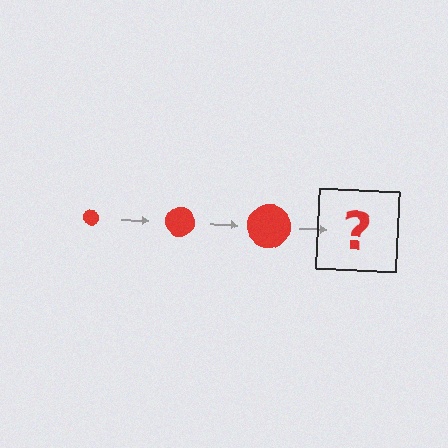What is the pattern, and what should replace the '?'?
The pattern is that the circle gets progressively larger each step. The '?' should be a red circle, larger than the previous one.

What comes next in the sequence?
The next element should be a red circle, larger than the previous one.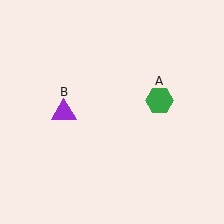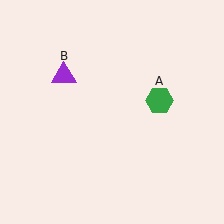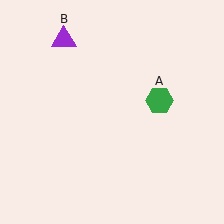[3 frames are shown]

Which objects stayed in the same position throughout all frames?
Green hexagon (object A) remained stationary.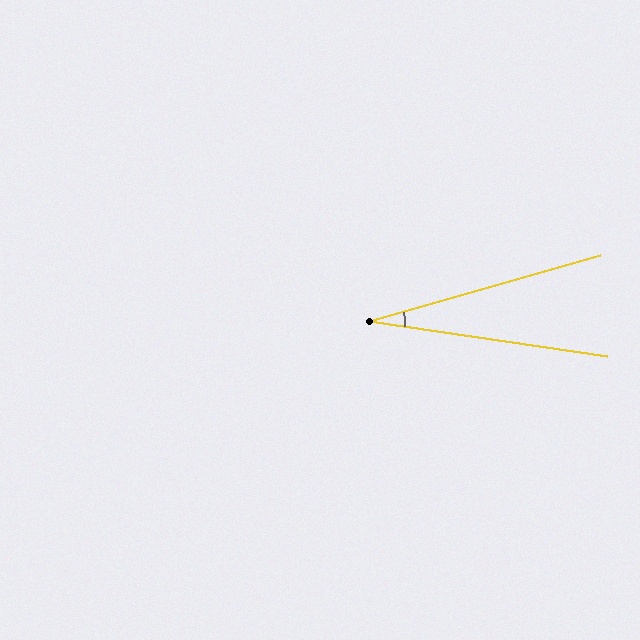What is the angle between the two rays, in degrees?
Approximately 24 degrees.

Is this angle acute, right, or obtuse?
It is acute.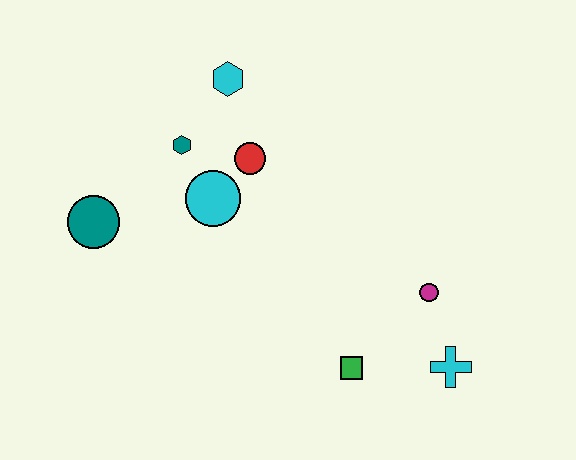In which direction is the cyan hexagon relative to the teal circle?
The cyan hexagon is above the teal circle.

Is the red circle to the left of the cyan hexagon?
No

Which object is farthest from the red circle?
The cyan cross is farthest from the red circle.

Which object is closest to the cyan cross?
The magenta circle is closest to the cyan cross.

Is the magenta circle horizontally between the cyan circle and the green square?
No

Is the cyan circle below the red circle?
Yes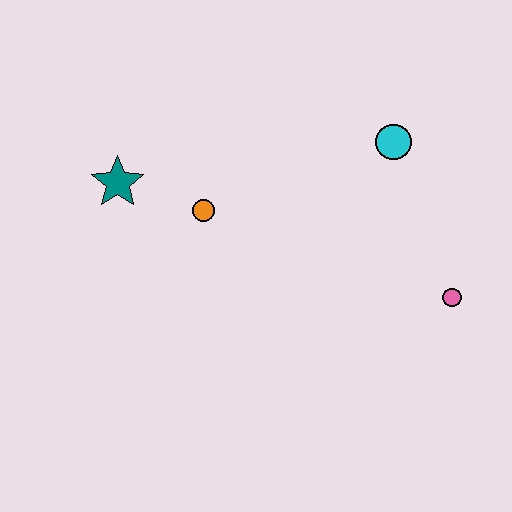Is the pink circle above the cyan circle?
No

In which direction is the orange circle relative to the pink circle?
The orange circle is to the left of the pink circle.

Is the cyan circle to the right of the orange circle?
Yes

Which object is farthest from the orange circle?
The pink circle is farthest from the orange circle.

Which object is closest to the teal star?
The orange circle is closest to the teal star.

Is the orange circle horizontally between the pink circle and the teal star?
Yes